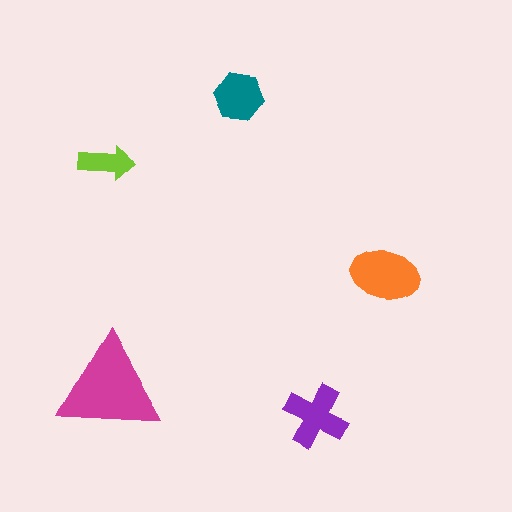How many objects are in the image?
There are 5 objects in the image.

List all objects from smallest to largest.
The lime arrow, the teal hexagon, the purple cross, the orange ellipse, the magenta triangle.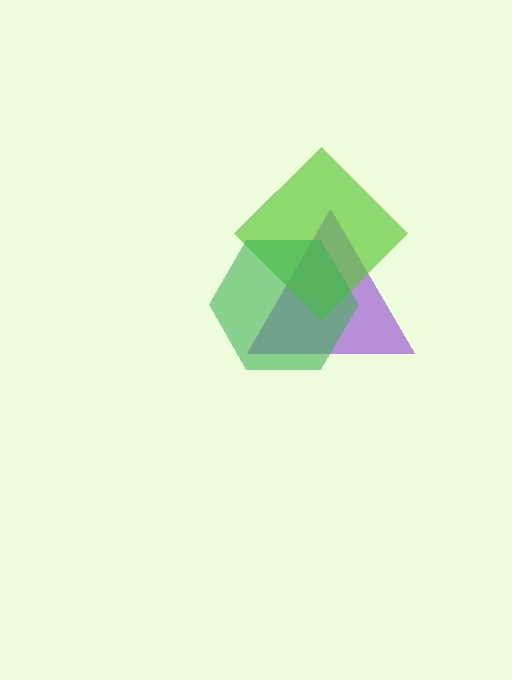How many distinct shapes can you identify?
There are 3 distinct shapes: a purple triangle, a lime diamond, a green hexagon.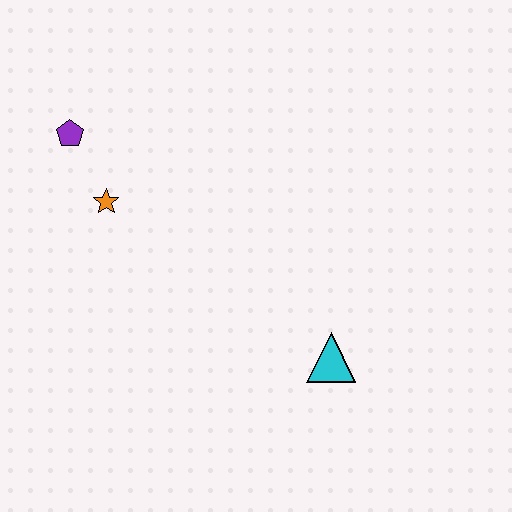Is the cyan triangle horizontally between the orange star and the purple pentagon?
No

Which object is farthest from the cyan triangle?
The purple pentagon is farthest from the cyan triangle.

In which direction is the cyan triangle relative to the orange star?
The cyan triangle is to the right of the orange star.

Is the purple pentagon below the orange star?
No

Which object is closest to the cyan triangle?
The orange star is closest to the cyan triangle.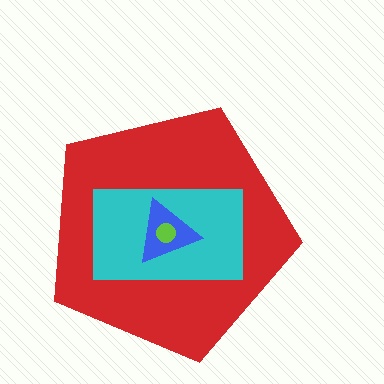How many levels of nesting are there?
4.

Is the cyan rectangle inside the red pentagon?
Yes.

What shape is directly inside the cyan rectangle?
The blue triangle.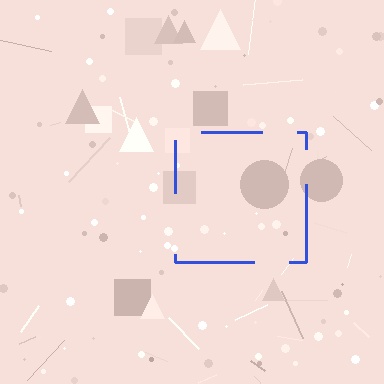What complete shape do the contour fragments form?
The contour fragments form a square.